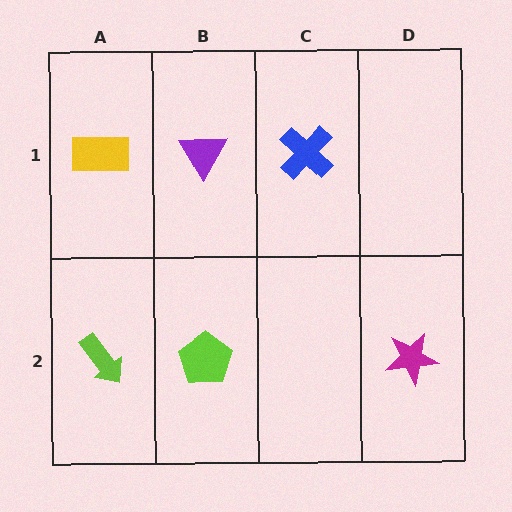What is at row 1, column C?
A blue cross.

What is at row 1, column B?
A purple triangle.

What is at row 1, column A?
A yellow rectangle.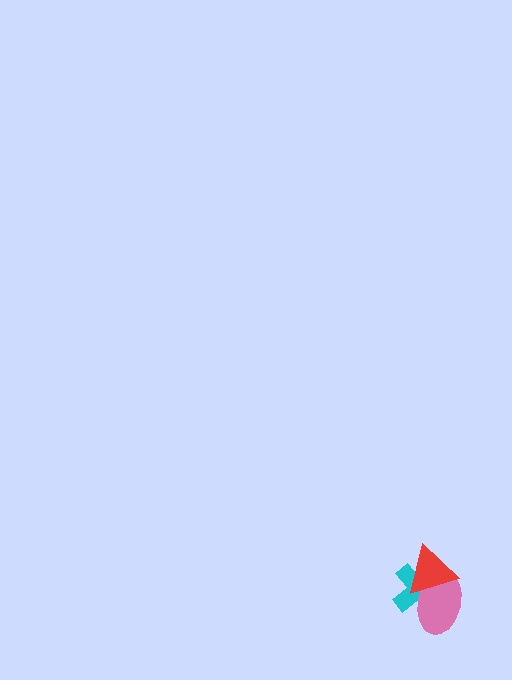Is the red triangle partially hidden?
No, no other shape covers it.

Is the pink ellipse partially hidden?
Yes, it is partially covered by another shape.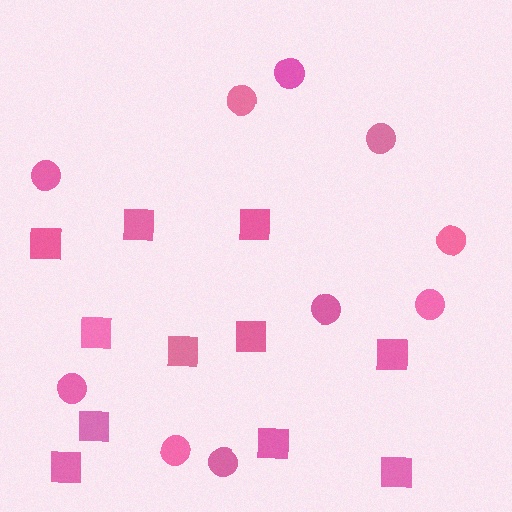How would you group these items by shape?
There are 2 groups: one group of squares (11) and one group of circles (10).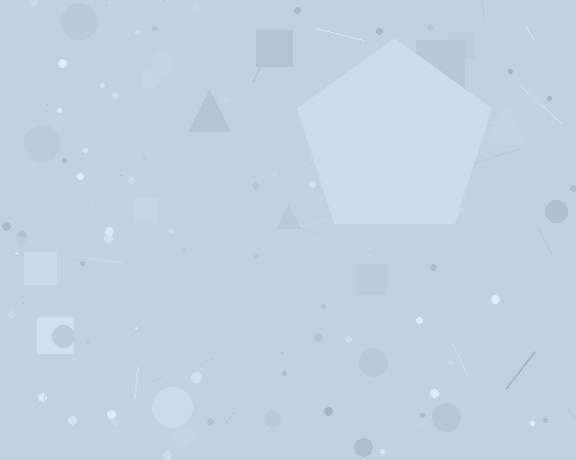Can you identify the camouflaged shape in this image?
The camouflaged shape is a pentagon.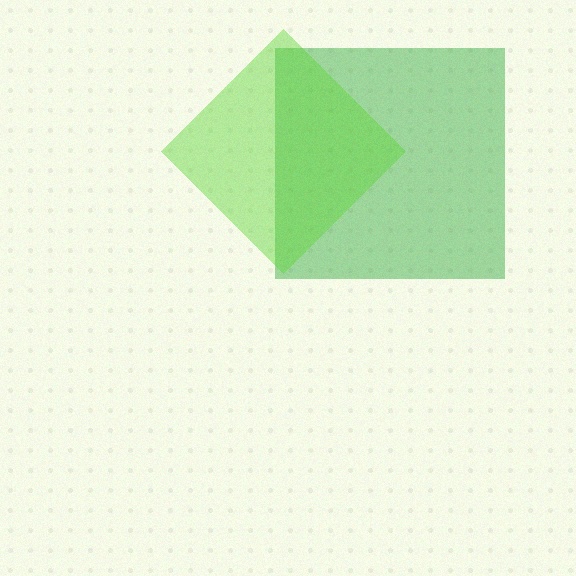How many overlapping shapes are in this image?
There are 2 overlapping shapes in the image.